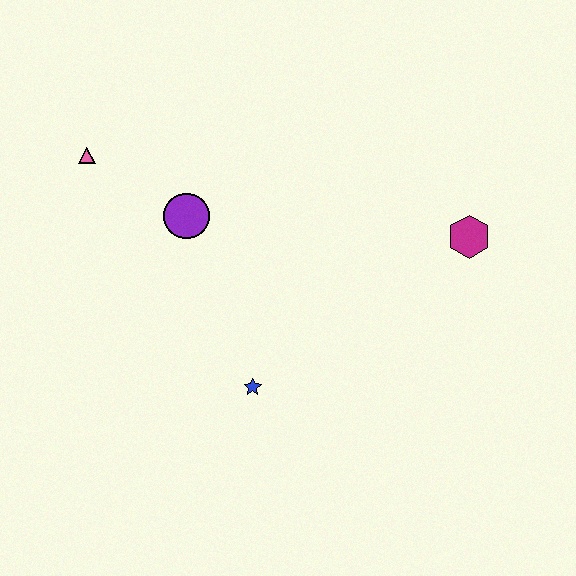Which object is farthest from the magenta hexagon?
The pink triangle is farthest from the magenta hexagon.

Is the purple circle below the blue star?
No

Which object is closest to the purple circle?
The pink triangle is closest to the purple circle.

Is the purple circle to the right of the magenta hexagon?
No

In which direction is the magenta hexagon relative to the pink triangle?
The magenta hexagon is to the right of the pink triangle.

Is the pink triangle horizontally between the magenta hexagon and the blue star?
No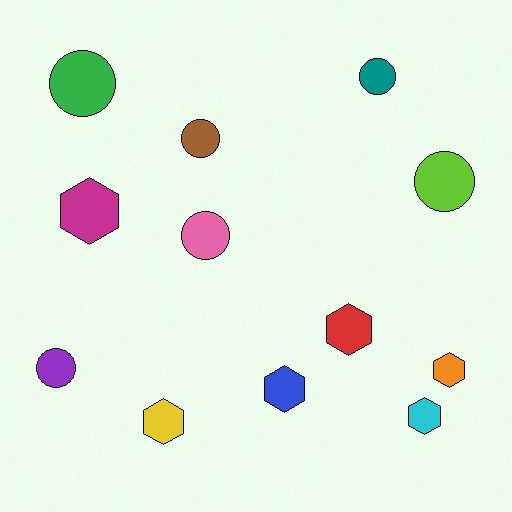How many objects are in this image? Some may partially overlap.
There are 12 objects.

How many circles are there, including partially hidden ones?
There are 6 circles.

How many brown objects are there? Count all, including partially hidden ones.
There is 1 brown object.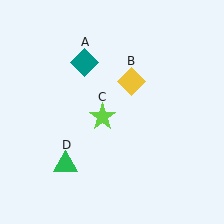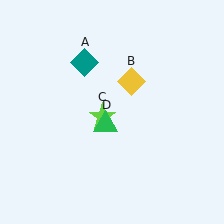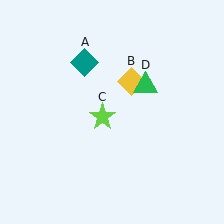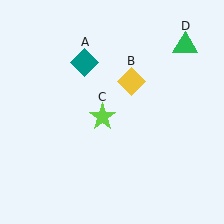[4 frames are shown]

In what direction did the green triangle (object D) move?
The green triangle (object D) moved up and to the right.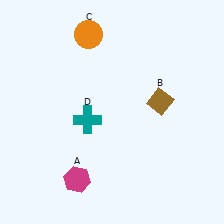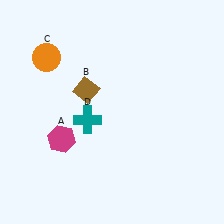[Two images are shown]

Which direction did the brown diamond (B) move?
The brown diamond (B) moved left.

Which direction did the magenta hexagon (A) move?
The magenta hexagon (A) moved up.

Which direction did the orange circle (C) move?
The orange circle (C) moved left.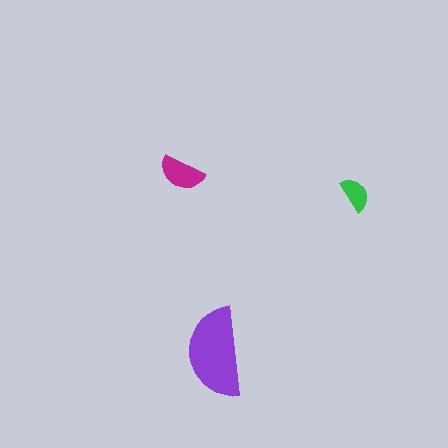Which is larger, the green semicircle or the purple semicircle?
The purple one.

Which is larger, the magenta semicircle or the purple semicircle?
The purple one.